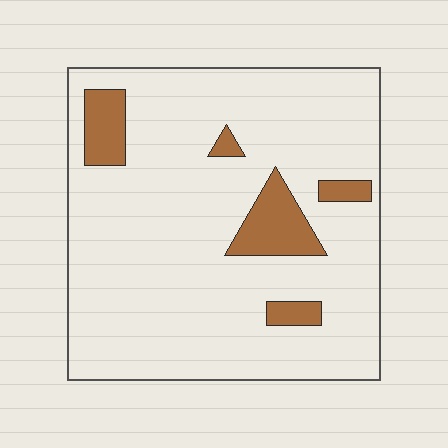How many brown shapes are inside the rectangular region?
5.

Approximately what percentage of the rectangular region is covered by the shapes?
Approximately 10%.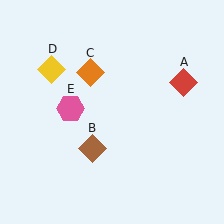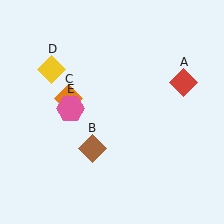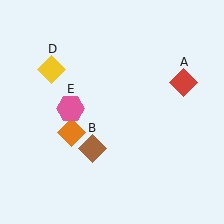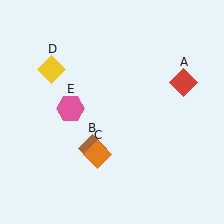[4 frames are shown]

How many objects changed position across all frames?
1 object changed position: orange diamond (object C).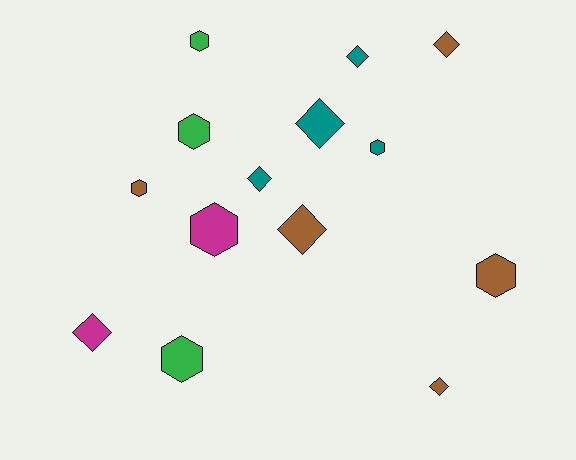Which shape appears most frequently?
Hexagon, with 7 objects.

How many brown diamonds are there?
There are 3 brown diamonds.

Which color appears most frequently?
Brown, with 5 objects.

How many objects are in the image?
There are 14 objects.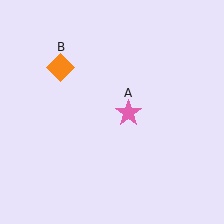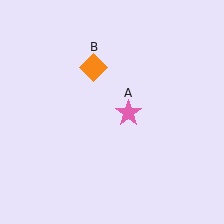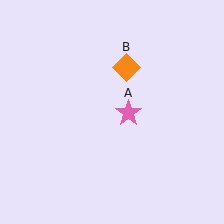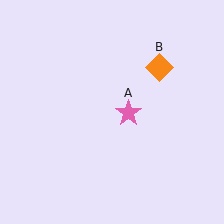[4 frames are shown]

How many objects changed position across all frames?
1 object changed position: orange diamond (object B).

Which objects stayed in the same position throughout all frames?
Pink star (object A) remained stationary.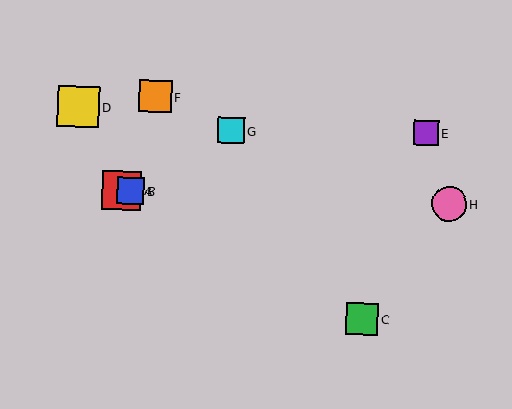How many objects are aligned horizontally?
3 objects (A, B, H) are aligned horizontally.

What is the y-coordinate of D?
Object D is at y≈107.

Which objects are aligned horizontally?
Objects A, B, H are aligned horizontally.